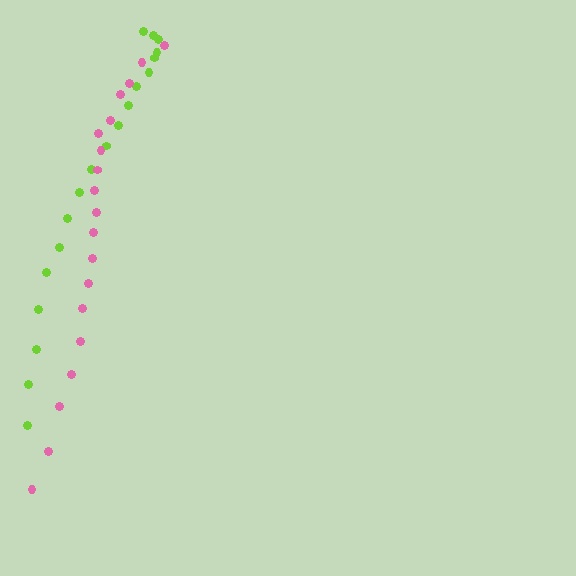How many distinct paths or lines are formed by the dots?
There are 2 distinct paths.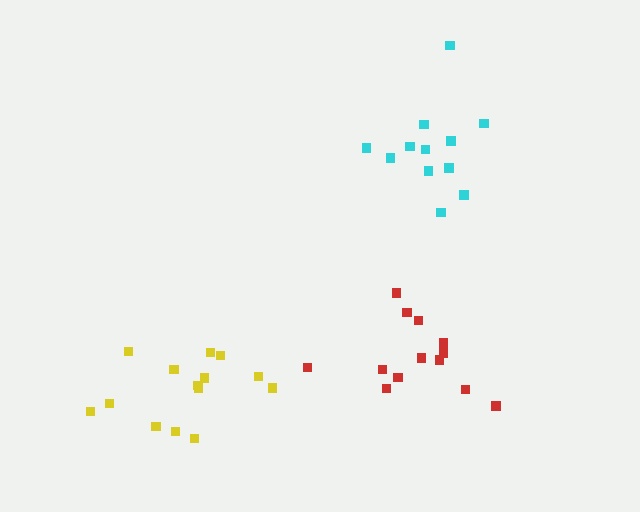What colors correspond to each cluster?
The clusters are colored: cyan, red, yellow.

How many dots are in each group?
Group 1: 12 dots, Group 2: 13 dots, Group 3: 14 dots (39 total).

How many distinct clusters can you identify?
There are 3 distinct clusters.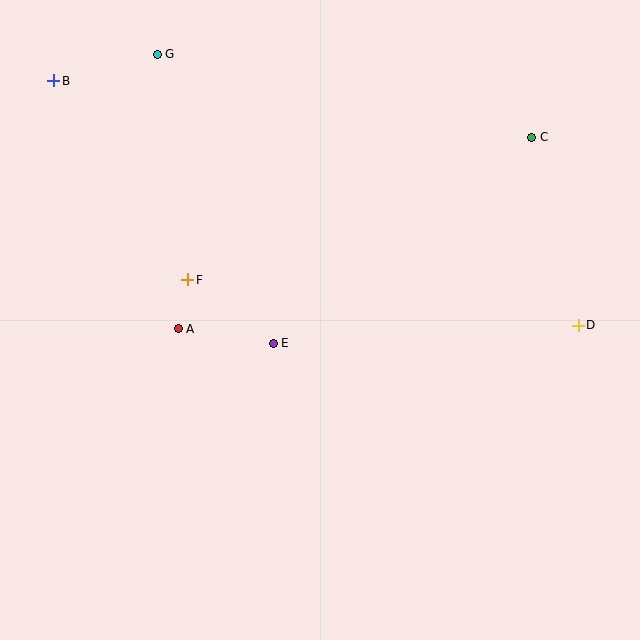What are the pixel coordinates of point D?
Point D is at (578, 325).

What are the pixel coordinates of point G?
Point G is at (157, 54).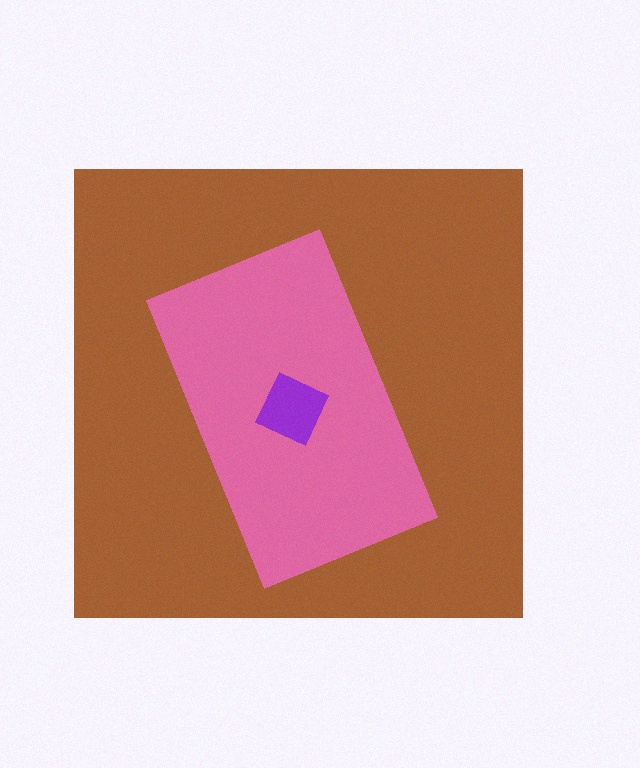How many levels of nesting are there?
3.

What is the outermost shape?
The brown square.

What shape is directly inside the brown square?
The pink rectangle.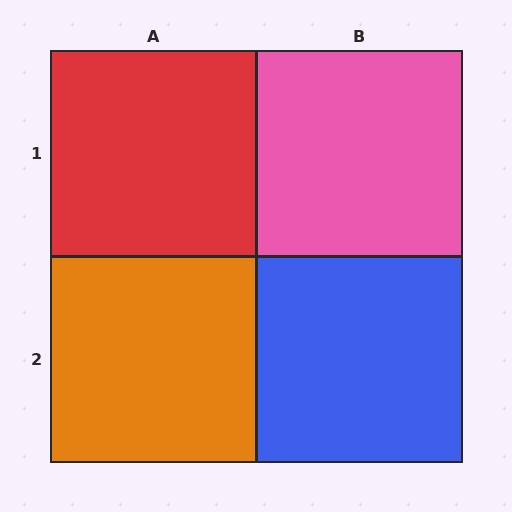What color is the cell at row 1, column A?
Red.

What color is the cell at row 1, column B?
Pink.